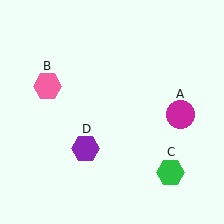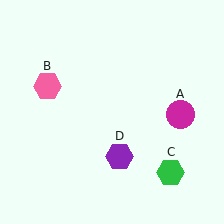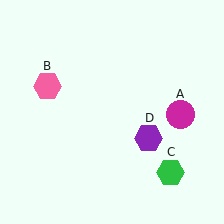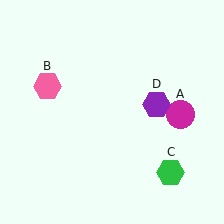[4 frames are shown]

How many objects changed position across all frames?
1 object changed position: purple hexagon (object D).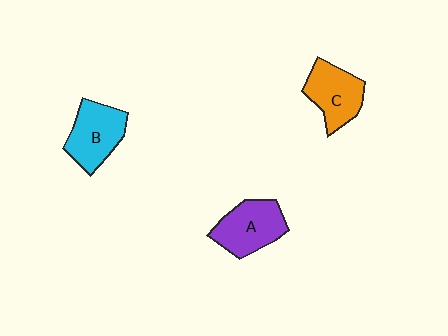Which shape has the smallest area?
Shape C (orange).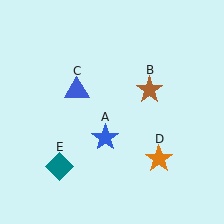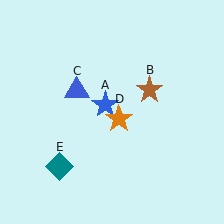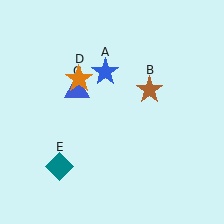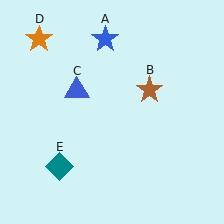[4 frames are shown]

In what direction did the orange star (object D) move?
The orange star (object D) moved up and to the left.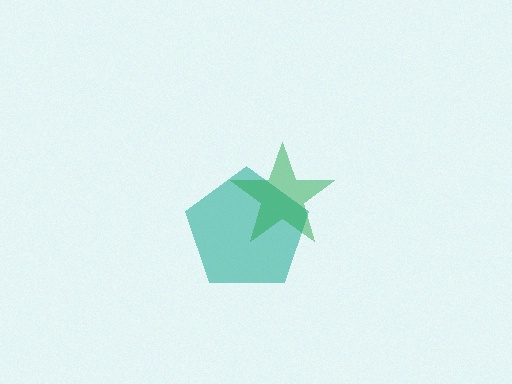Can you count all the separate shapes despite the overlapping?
Yes, there are 2 separate shapes.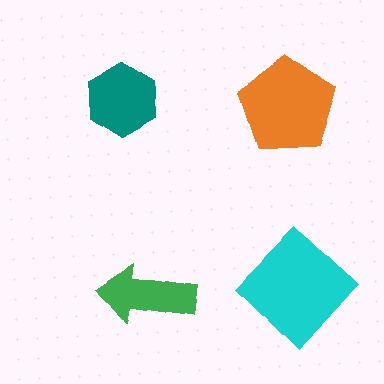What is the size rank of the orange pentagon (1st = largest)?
2nd.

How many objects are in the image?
There are 4 objects in the image.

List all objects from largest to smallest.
The cyan diamond, the orange pentagon, the teal hexagon, the green arrow.